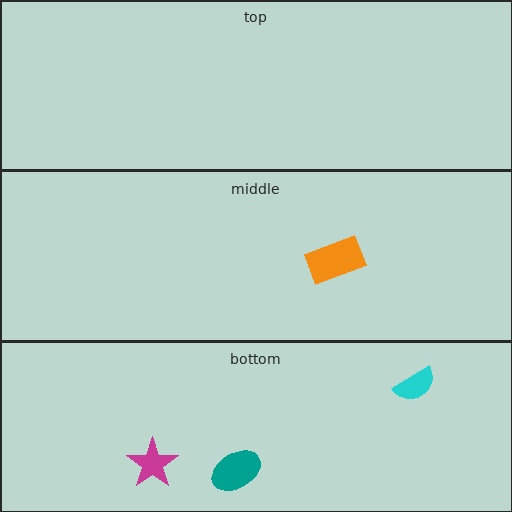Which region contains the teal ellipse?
The bottom region.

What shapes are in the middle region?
The orange rectangle.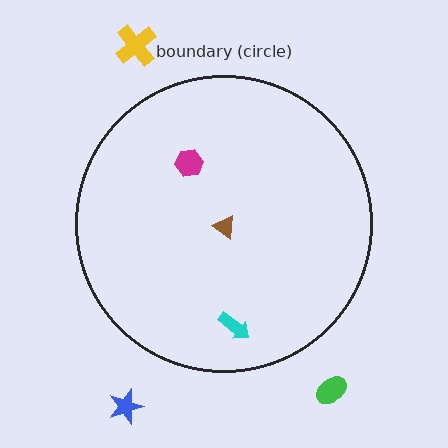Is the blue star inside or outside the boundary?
Outside.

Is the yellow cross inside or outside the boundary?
Outside.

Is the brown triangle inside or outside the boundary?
Inside.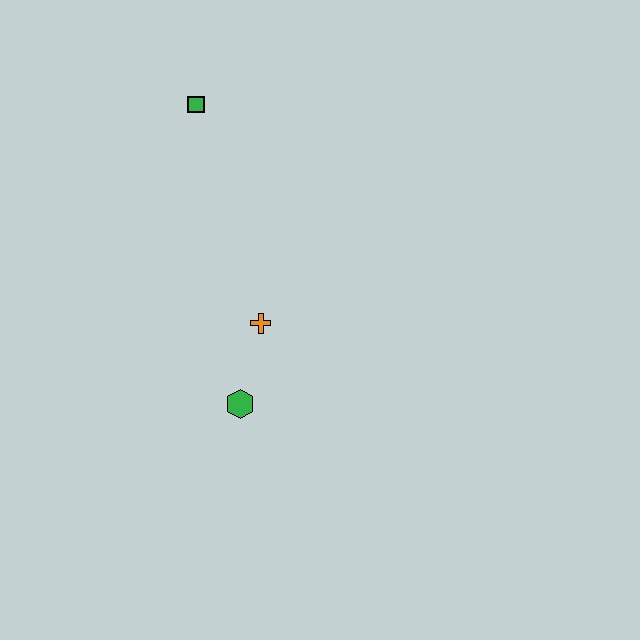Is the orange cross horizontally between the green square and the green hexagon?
No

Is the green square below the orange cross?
No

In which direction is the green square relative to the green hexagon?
The green square is above the green hexagon.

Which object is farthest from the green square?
The green hexagon is farthest from the green square.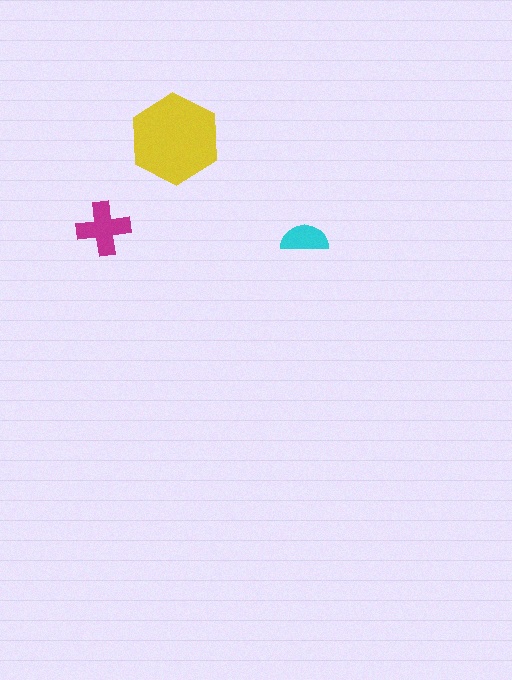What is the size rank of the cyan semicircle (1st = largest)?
3rd.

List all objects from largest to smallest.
The yellow hexagon, the magenta cross, the cyan semicircle.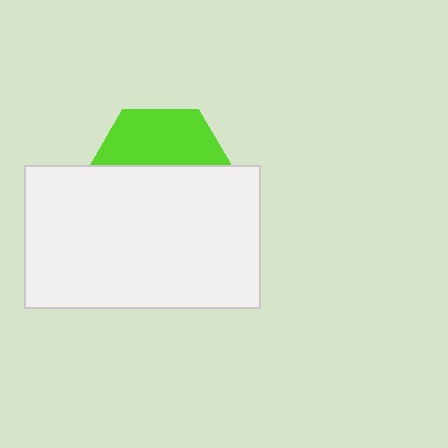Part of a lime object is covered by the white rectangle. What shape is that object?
It is a hexagon.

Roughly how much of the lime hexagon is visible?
A small part of it is visible (roughly 40%).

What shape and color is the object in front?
The object in front is a white rectangle.